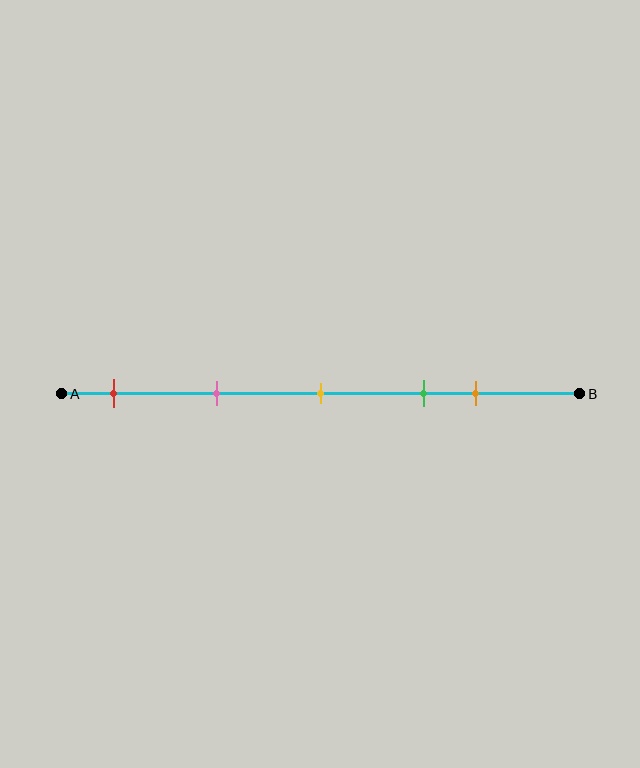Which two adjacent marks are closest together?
The green and orange marks are the closest adjacent pair.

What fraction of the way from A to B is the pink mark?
The pink mark is approximately 30% (0.3) of the way from A to B.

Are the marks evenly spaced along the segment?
No, the marks are not evenly spaced.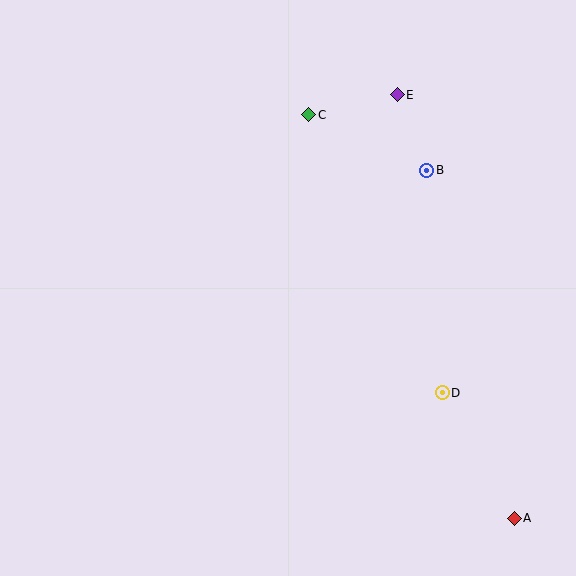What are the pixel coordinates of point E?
Point E is at (397, 95).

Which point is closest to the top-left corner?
Point C is closest to the top-left corner.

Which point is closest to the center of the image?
Point C at (309, 115) is closest to the center.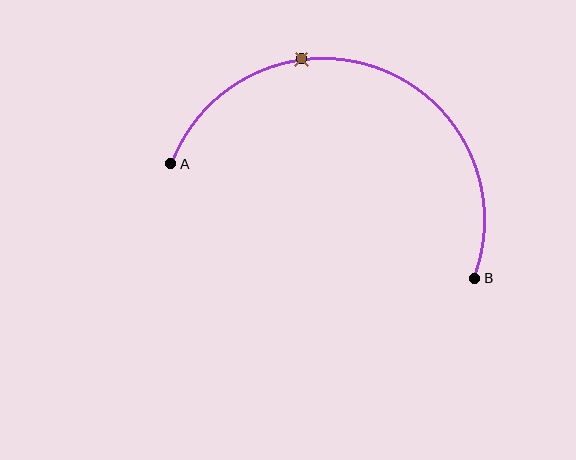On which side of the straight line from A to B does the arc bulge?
The arc bulges above the straight line connecting A and B.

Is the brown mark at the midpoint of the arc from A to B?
No. The brown mark lies on the arc but is closer to endpoint A. The arc midpoint would be at the point on the curve equidistant along the arc from both A and B.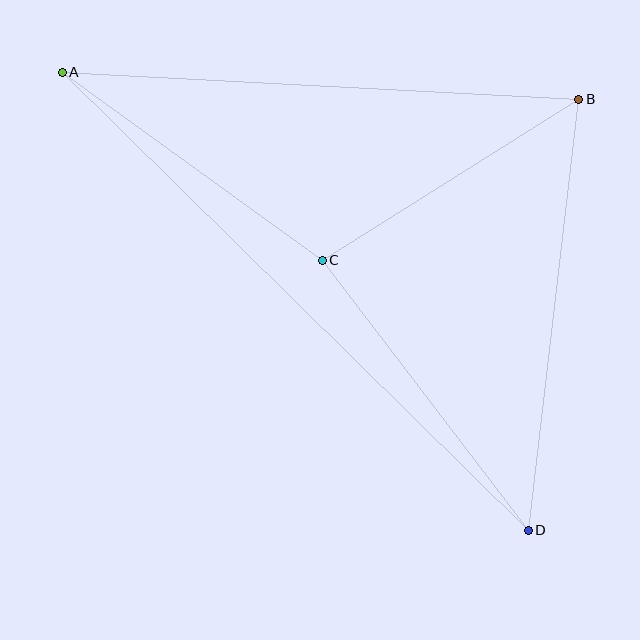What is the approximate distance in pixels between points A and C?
The distance between A and C is approximately 321 pixels.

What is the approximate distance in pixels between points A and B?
The distance between A and B is approximately 517 pixels.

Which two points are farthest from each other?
Points A and D are farthest from each other.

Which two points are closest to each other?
Points B and C are closest to each other.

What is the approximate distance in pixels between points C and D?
The distance between C and D is approximately 339 pixels.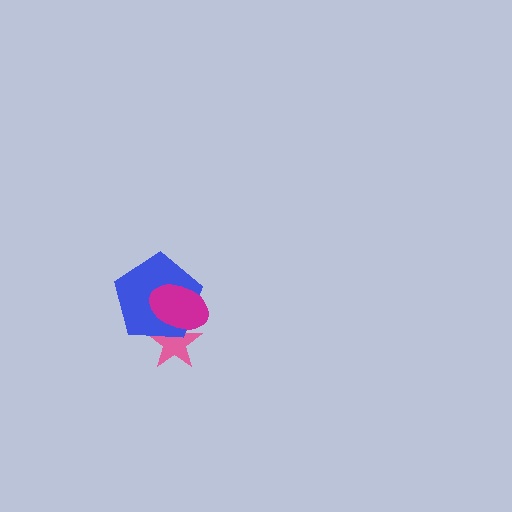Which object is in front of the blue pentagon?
The magenta ellipse is in front of the blue pentagon.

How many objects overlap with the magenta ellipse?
2 objects overlap with the magenta ellipse.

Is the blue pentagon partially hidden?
Yes, it is partially covered by another shape.